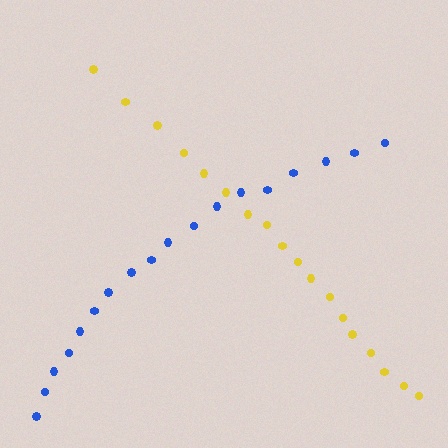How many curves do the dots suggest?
There are 2 distinct paths.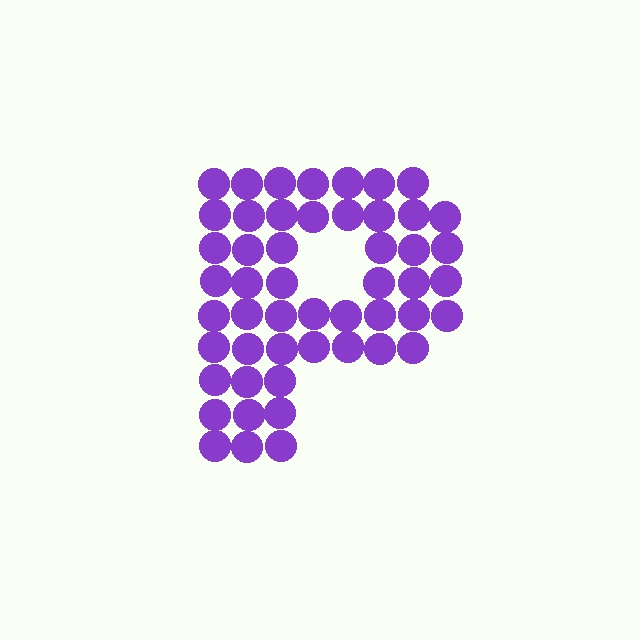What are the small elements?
The small elements are circles.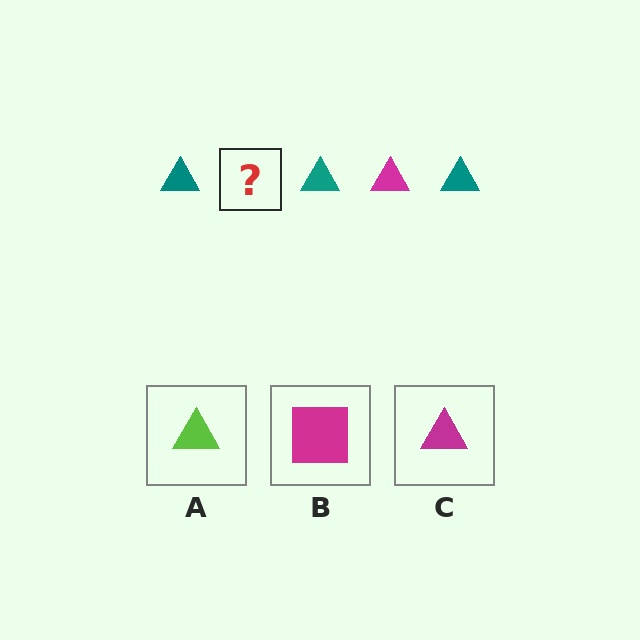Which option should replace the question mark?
Option C.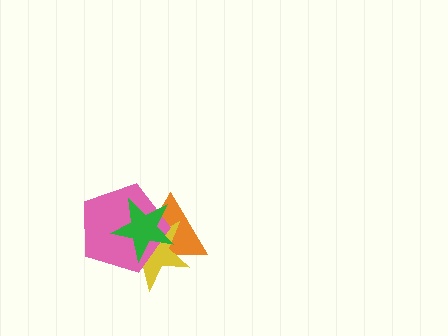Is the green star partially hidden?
No, no other shape covers it.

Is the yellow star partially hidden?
Yes, it is partially covered by another shape.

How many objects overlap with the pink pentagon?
3 objects overlap with the pink pentagon.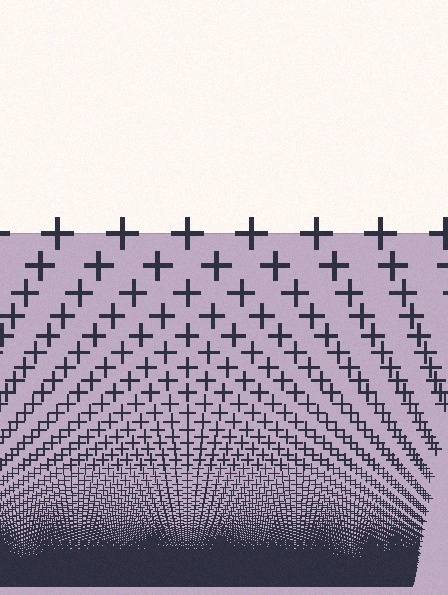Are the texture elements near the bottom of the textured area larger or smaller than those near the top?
Smaller. The gradient is inverted — elements near the bottom are smaller and denser.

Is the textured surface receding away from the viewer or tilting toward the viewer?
The surface appears to tilt toward the viewer. Texture elements get larger and sparser toward the top.